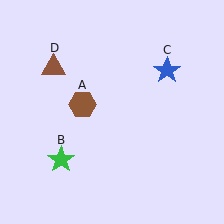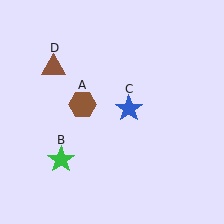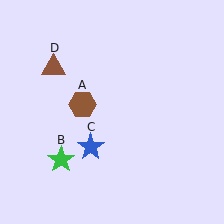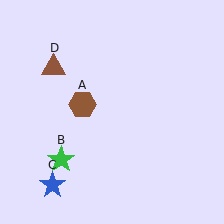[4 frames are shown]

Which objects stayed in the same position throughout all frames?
Brown hexagon (object A) and green star (object B) and brown triangle (object D) remained stationary.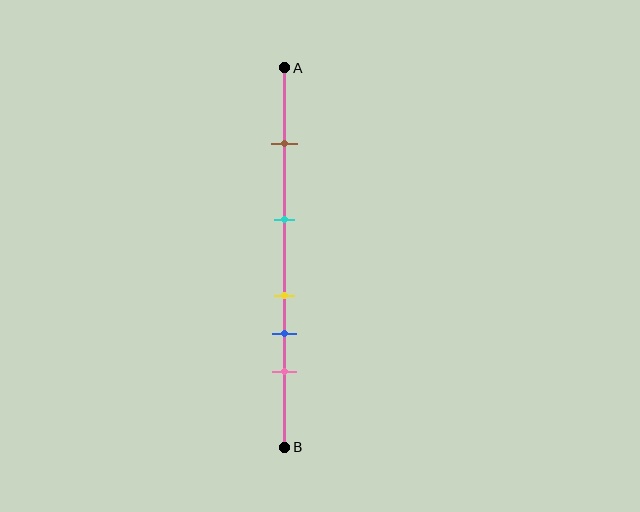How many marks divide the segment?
There are 5 marks dividing the segment.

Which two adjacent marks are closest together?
The yellow and blue marks are the closest adjacent pair.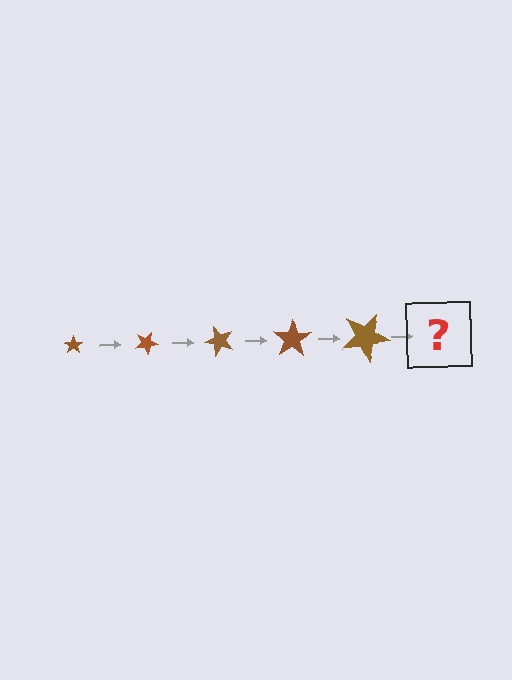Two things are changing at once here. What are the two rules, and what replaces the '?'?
The two rules are that the star grows larger each step and it rotates 25 degrees each step. The '?' should be a star, larger than the previous one and rotated 125 degrees from the start.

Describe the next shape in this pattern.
It should be a star, larger than the previous one and rotated 125 degrees from the start.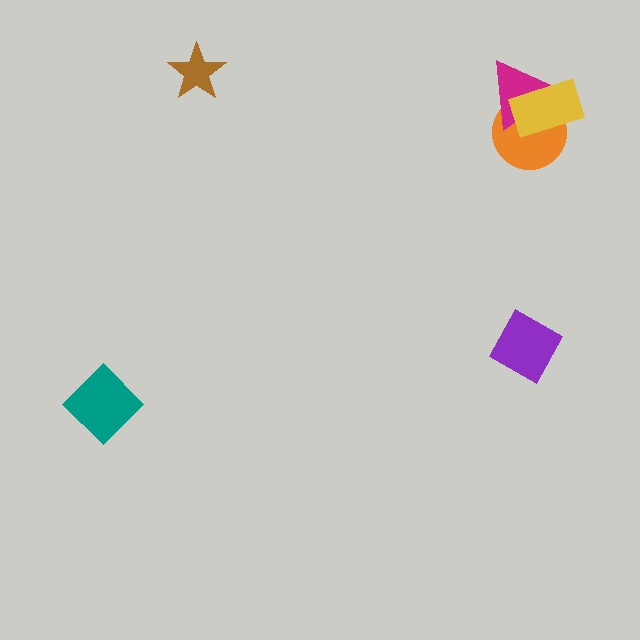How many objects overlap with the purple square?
0 objects overlap with the purple square.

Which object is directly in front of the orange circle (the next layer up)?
The magenta triangle is directly in front of the orange circle.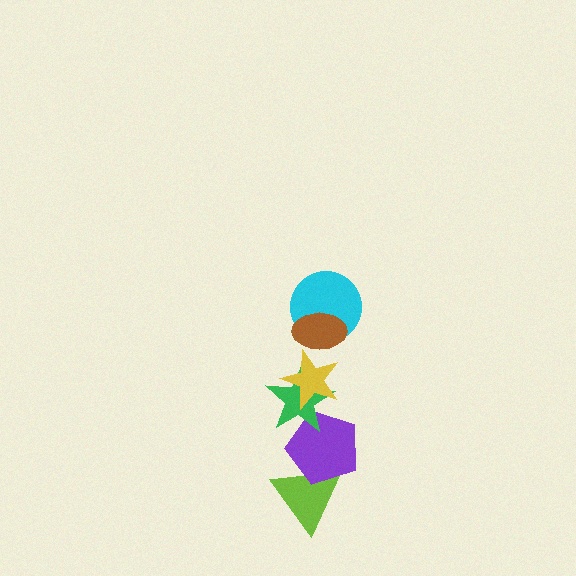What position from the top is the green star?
The green star is 4th from the top.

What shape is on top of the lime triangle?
The purple pentagon is on top of the lime triangle.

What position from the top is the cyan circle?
The cyan circle is 2nd from the top.